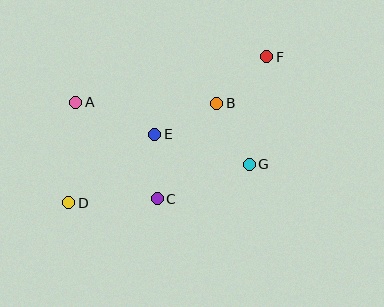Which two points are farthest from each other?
Points D and F are farthest from each other.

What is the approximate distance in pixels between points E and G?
The distance between E and G is approximately 99 pixels.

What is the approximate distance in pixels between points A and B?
The distance between A and B is approximately 141 pixels.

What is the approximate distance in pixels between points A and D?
The distance between A and D is approximately 100 pixels.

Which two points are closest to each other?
Points C and E are closest to each other.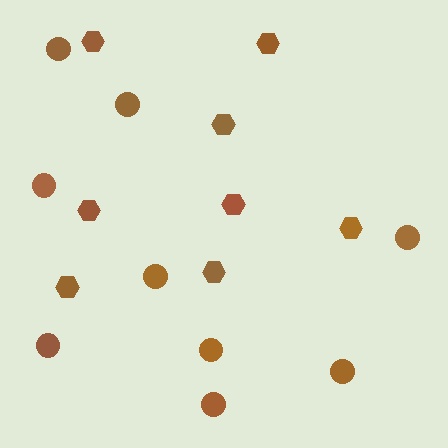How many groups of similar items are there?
There are 2 groups: one group of circles (9) and one group of hexagons (8).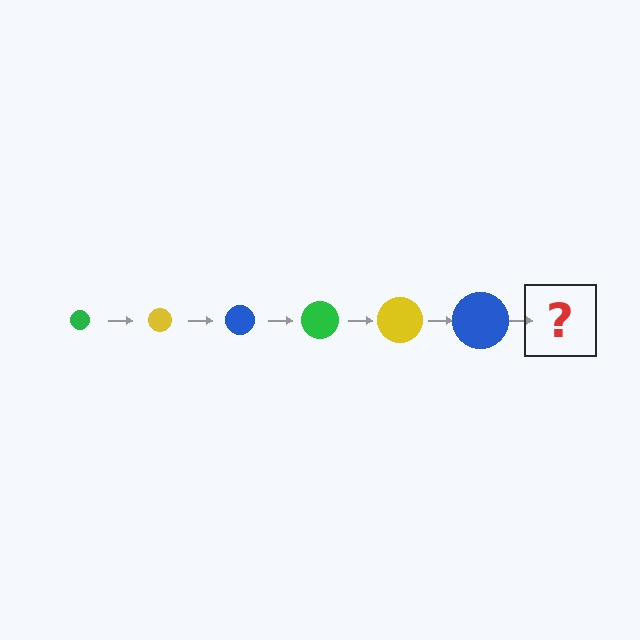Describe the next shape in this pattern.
It should be a green circle, larger than the previous one.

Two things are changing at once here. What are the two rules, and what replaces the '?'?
The two rules are that the circle grows larger each step and the color cycles through green, yellow, and blue. The '?' should be a green circle, larger than the previous one.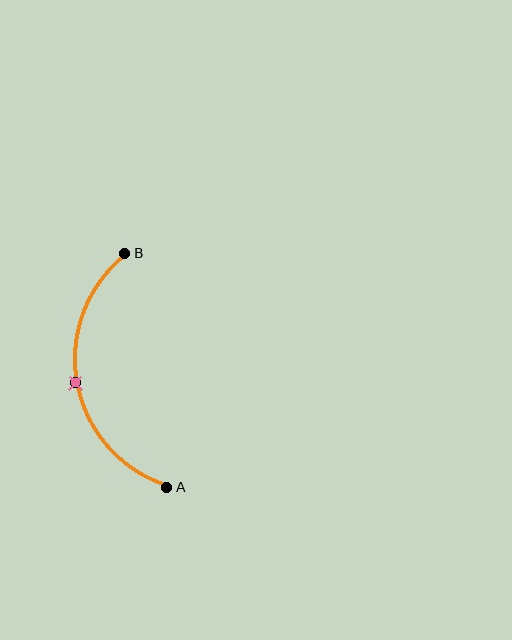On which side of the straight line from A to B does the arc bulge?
The arc bulges to the left of the straight line connecting A and B.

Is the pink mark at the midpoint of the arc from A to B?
Yes. The pink mark lies on the arc at equal arc-length from both A and B — it is the arc midpoint.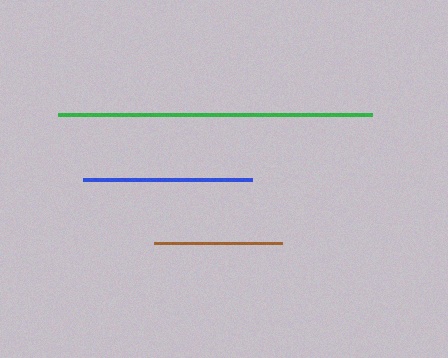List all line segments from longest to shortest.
From longest to shortest: green, blue, brown.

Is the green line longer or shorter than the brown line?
The green line is longer than the brown line.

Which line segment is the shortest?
The brown line is the shortest at approximately 128 pixels.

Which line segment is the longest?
The green line is the longest at approximately 314 pixels.